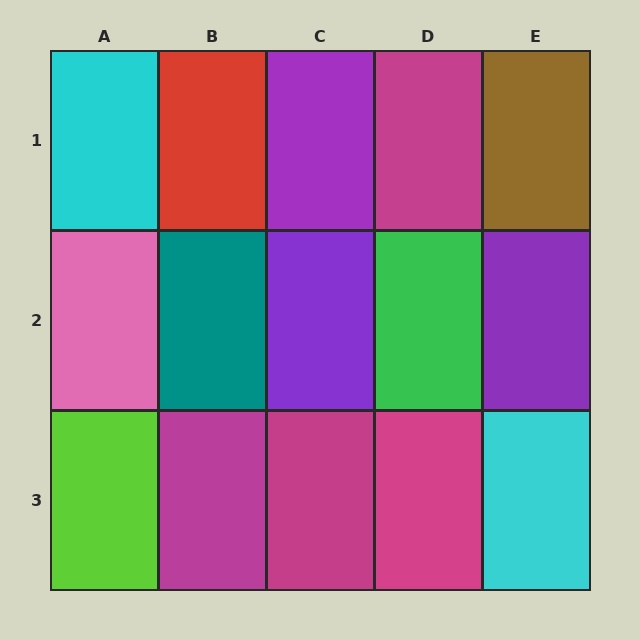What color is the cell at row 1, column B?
Red.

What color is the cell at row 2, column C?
Purple.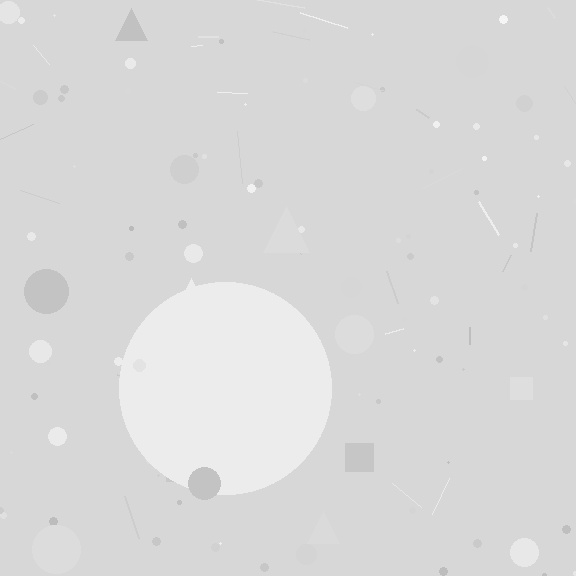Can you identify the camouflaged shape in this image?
The camouflaged shape is a circle.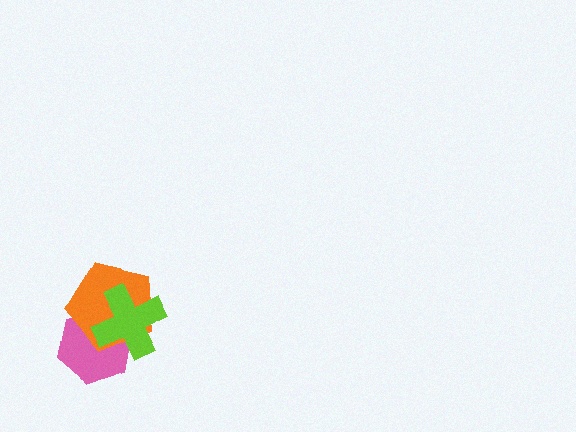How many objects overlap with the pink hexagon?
2 objects overlap with the pink hexagon.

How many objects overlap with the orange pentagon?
2 objects overlap with the orange pentagon.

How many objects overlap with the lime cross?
2 objects overlap with the lime cross.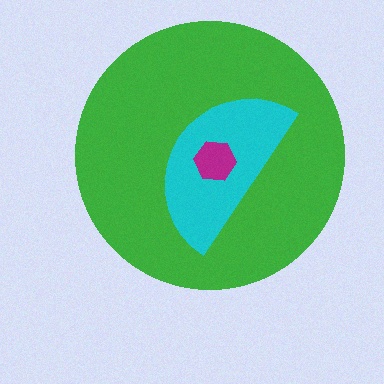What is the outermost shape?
The green circle.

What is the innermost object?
The magenta hexagon.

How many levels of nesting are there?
3.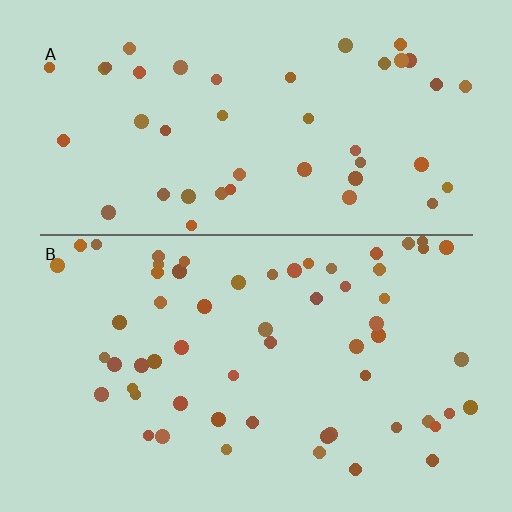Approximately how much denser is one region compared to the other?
Approximately 1.3× — region B over region A.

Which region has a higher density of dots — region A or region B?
B (the bottom).